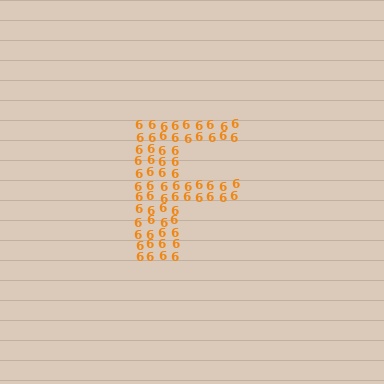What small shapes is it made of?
It is made of small digit 6's.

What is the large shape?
The large shape is the letter F.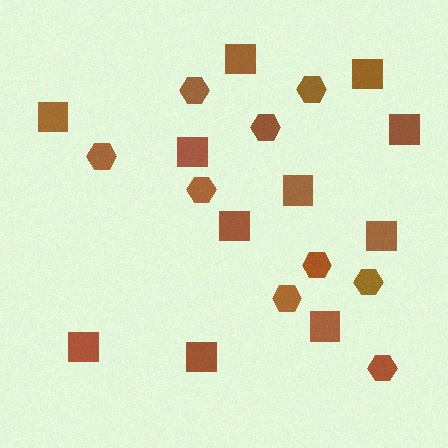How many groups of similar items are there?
There are 2 groups: one group of hexagons (9) and one group of squares (11).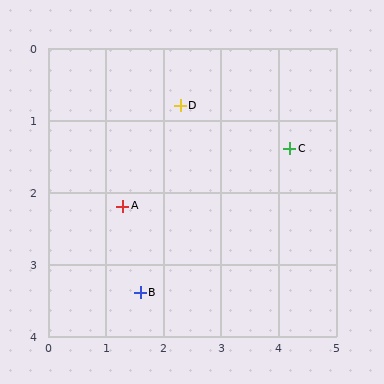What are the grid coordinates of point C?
Point C is at approximately (4.2, 1.4).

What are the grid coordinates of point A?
Point A is at approximately (1.3, 2.2).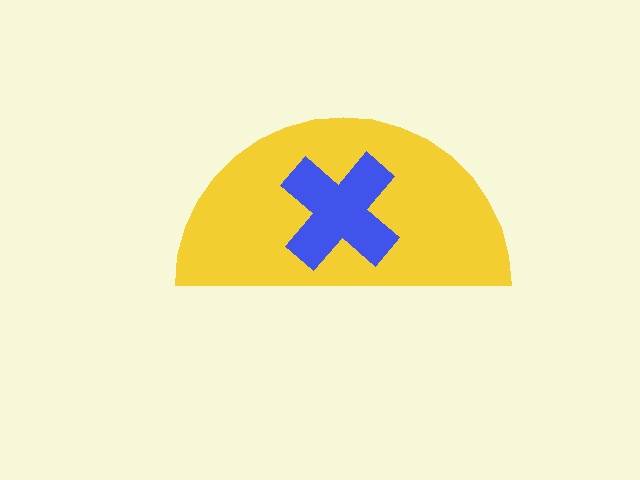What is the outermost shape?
The yellow semicircle.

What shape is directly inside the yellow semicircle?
The blue cross.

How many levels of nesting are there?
2.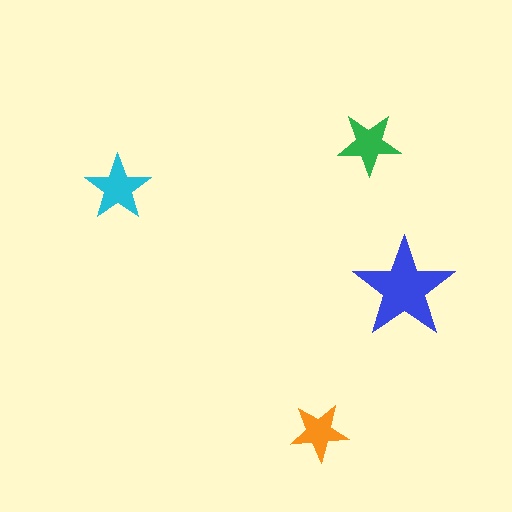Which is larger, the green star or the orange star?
The green one.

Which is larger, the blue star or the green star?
The blue one.